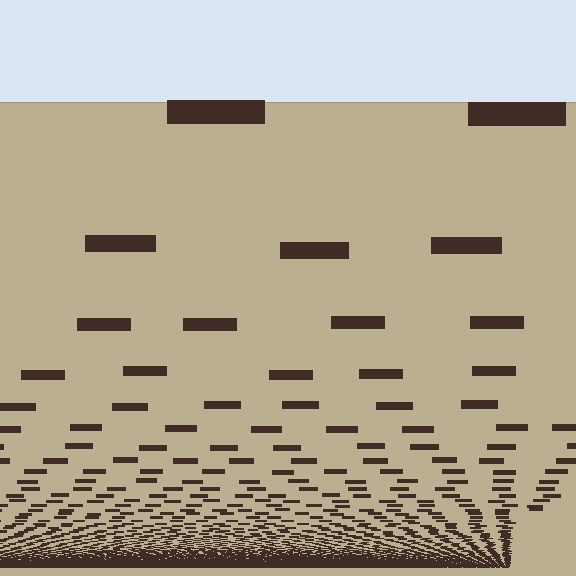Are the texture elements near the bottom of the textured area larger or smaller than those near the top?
Smaller. The gradient is inverted — elements near the bottom are smaller and denser.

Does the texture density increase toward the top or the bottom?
Density increases toward the bottom.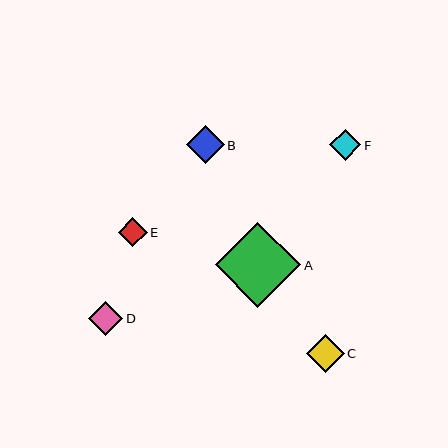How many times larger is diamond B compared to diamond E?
Diamond B is approximately 1.3 times the size of diamond E.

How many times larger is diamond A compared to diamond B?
Diamond A is approximately 2.3 times the size of diamond B.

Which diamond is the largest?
Diamond A is the largest with a size of approximately 85 pixels.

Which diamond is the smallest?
Diamond E is the smallest with a size of approximately 29 pixels.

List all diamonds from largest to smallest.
From largest to smallest: A, C, B, D, F, E.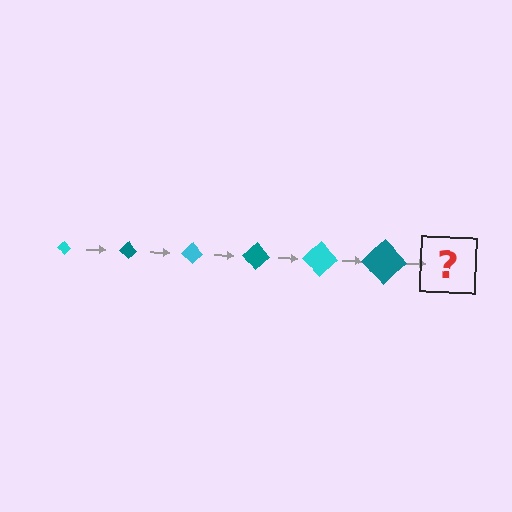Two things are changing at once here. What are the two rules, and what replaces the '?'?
The two rules are that the diamond grows larger each step and the color cycles through cyan and teal. The '?' should be a cyan diamond, larger than the previous one.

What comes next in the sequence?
The next element should be a cyan diamond, larger than the previous one.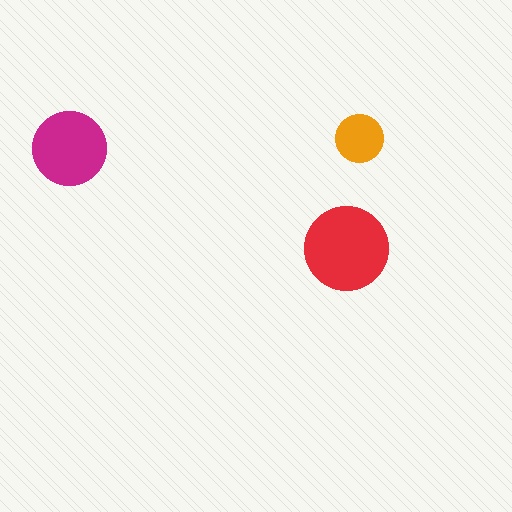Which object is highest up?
The orange circle is topmost.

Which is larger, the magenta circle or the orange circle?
The magenta one.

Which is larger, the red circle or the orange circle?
The red one.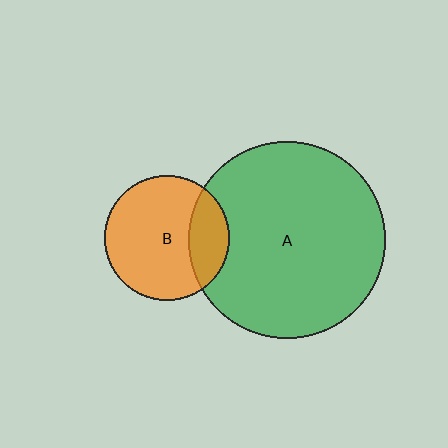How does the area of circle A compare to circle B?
Approximately 2.5 times.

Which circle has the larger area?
Circle A (green).